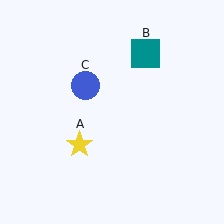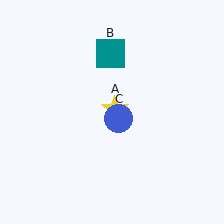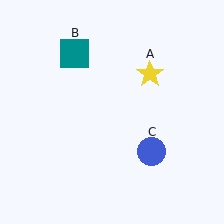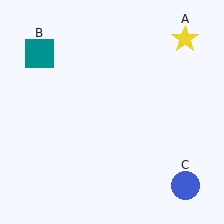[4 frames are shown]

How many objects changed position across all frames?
3 objects changed position: yellow star (object A), teal square (object B), blue circle (object C).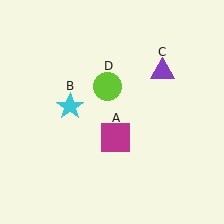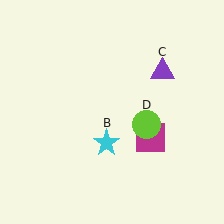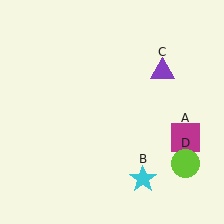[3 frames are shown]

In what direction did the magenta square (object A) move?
The magenta square (object A) moved right.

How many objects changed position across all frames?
3 objects changed position: magenta square (object A), cyan star (object B), lime circle (object D).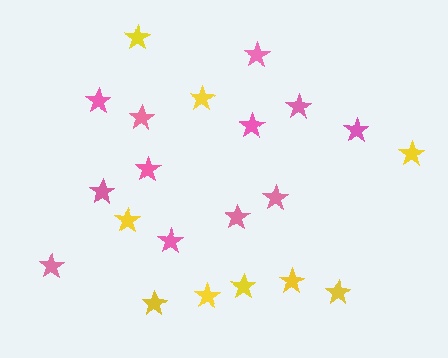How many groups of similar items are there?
There are 2 groups: one group of pink stars (12) and one group of yellow stars (9).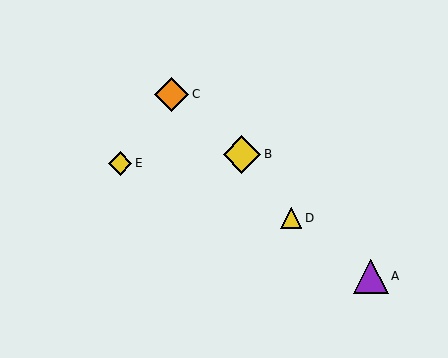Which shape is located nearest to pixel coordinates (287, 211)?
The yellow triangle (labeled D) at (291, 218) is nearest to that location.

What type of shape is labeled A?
Shape A is a purple triangle.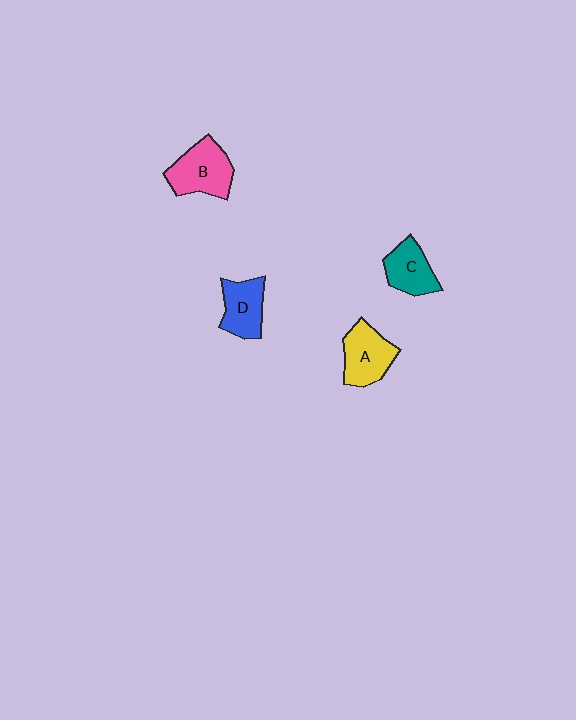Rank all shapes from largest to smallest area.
From largest to smallest: B (pink), A (yellow), D (blue), C (teal).